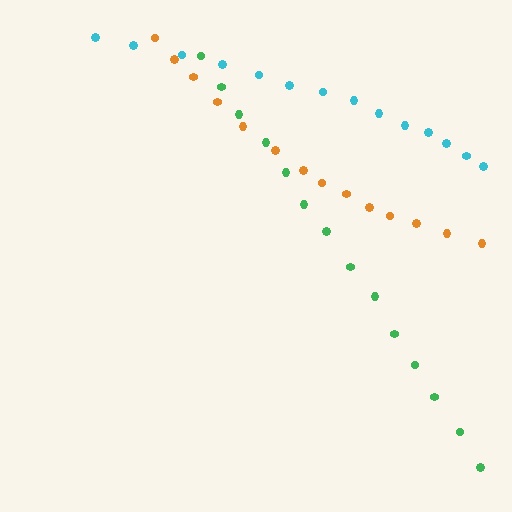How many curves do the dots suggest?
There are 3 distinct paths.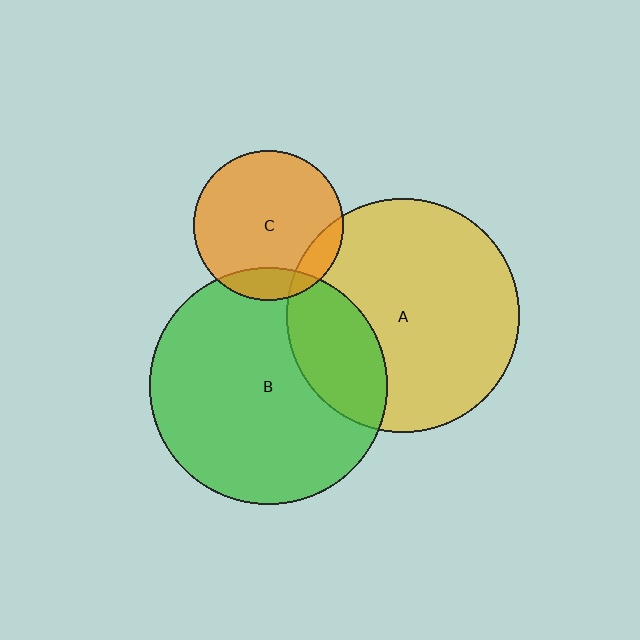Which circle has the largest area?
Circle B (green).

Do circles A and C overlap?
Yes.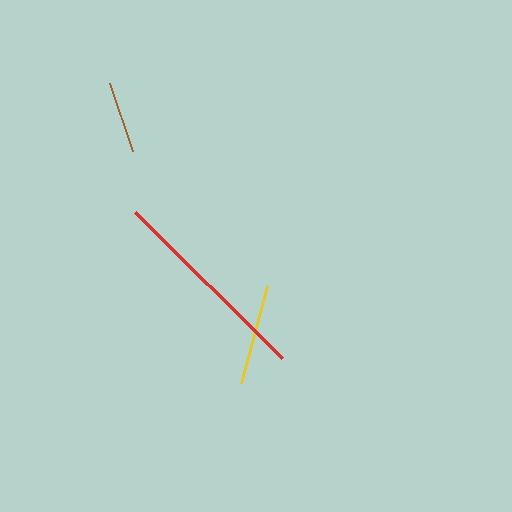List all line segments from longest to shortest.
From longest to shortest: red, yellow, brown.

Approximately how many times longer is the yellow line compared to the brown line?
The yellow line is approximately 1.4 times the length of the brown line.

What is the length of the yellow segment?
The yellow segment is approximately 100 pixels long.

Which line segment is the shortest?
The brown line is the shortest at approximately 72 pixels.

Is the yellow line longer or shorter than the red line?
The red line is longer than the yellow line.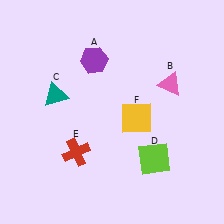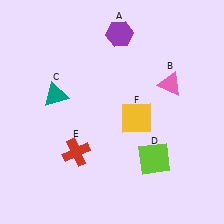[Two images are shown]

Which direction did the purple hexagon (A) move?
The purple hexagon (A) moved up.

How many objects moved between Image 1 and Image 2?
1 object moved between the two images.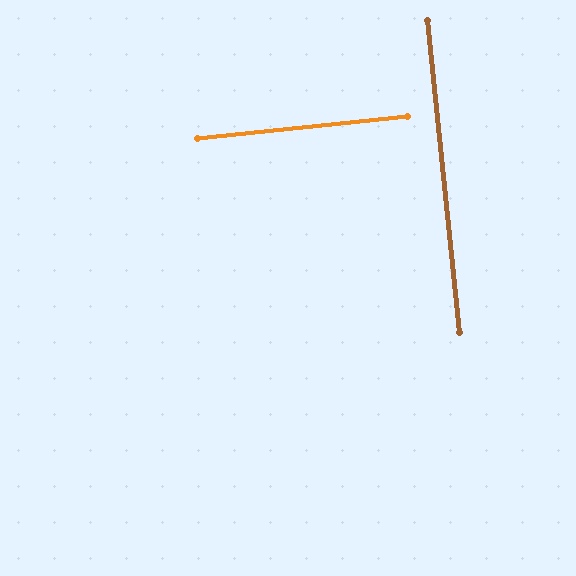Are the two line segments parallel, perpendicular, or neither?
Perpendicular — they meet at approximately 90°.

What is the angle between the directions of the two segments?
Approximately 90 degrees.